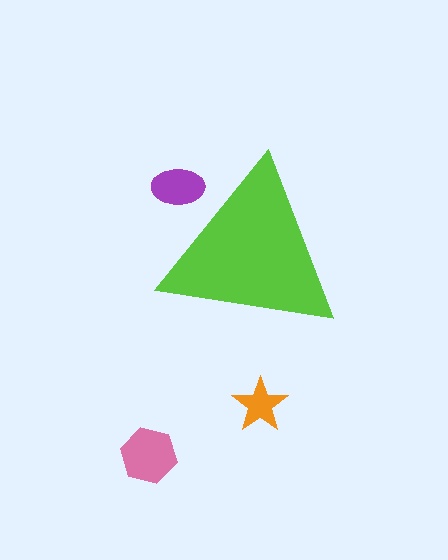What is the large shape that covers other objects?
A lime triangle.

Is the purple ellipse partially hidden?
Yes, the purple ellipse is partially hidden behind the lime triangle.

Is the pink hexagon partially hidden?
No, the pink hexagon is fully visible.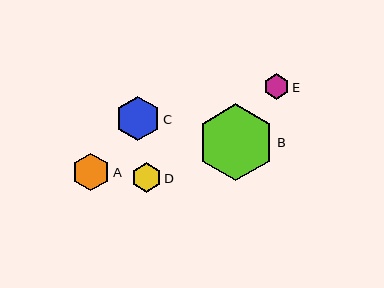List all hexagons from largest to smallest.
From largest to smallest: B, C, A, D, E.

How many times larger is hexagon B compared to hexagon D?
Hexagon B is approximately 2.6 times the size of hexagon D.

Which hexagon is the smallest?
Hexagon E is the smallest with a size of approximately 26 pixels.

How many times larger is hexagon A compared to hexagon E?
Hexagon A is approximately 1.4 times the size of hexagon E.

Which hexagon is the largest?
Hexagon B is the largest with a size of approximately 77 pixels.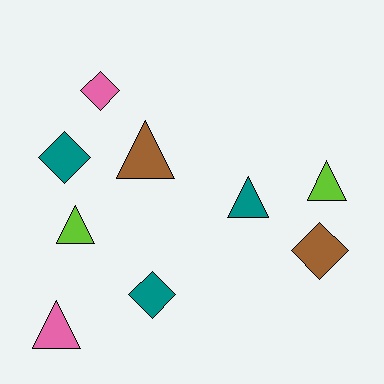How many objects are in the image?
There are 9 objects.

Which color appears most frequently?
Teal, with 3 objects.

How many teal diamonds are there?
There are 2 teal diamonds.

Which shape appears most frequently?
Triangle, with 5 objects.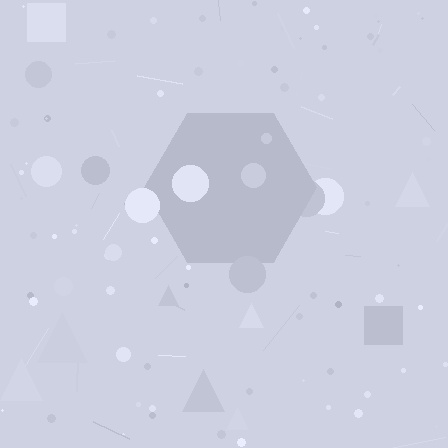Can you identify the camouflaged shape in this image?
The camouflaged shape is a hexagon.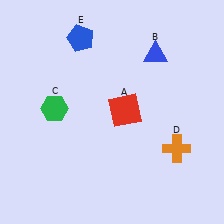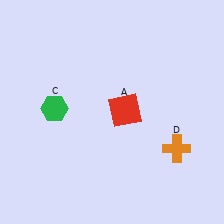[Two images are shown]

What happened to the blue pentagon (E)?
The blue pentagon (E) was removed in Image 2. It was in the top-left area of Image 1.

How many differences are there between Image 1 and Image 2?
There are 2 differences between the two images.